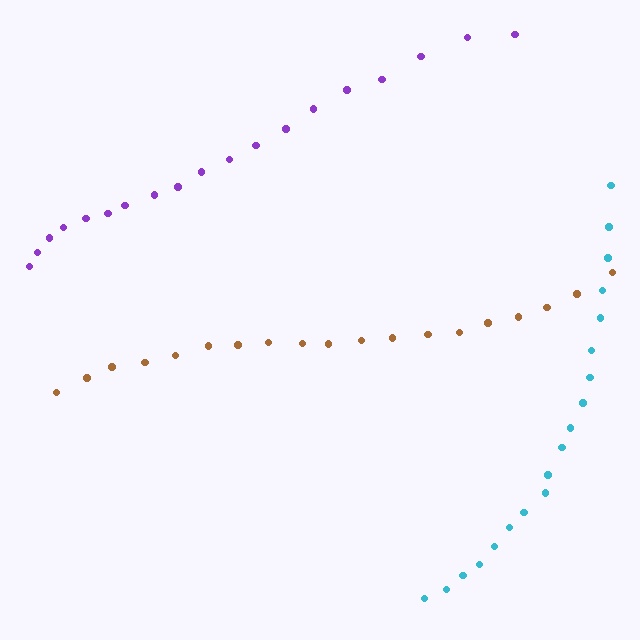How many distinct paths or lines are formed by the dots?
There are 3 distinct paths.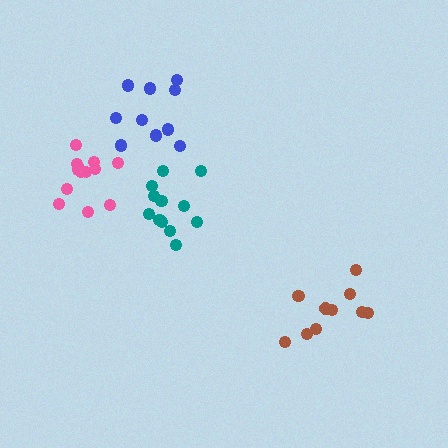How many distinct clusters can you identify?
There are 4 distinct clusters.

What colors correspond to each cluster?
The clusters are colored: teal, brown, blue, pink.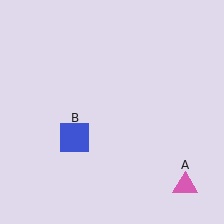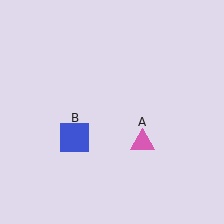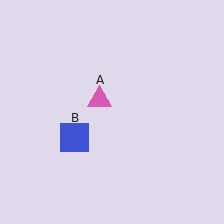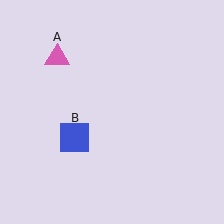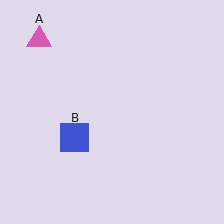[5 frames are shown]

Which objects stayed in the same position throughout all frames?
Blue square (object B) remained stationary.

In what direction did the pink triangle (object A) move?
The pink triangle (object A) moved up and to the left.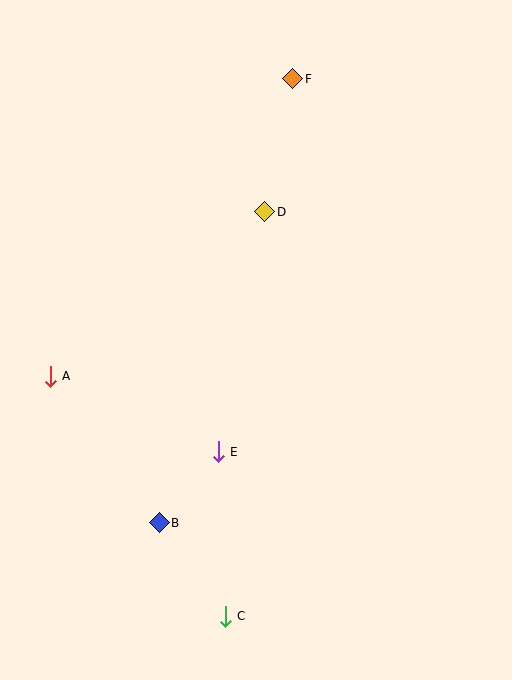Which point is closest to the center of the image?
Point E at (218, 452) is closest to the center.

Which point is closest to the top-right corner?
Point F is closest to the top-right corner.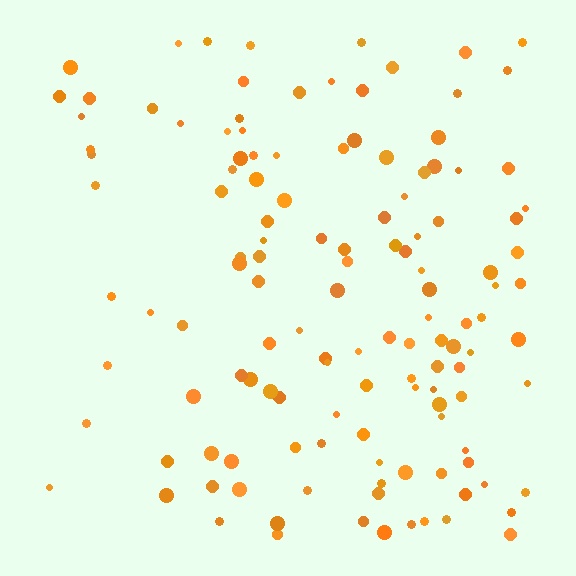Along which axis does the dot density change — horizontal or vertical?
Horizontal.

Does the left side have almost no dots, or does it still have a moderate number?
Still a moderate number, just noticeably fewer than the right.